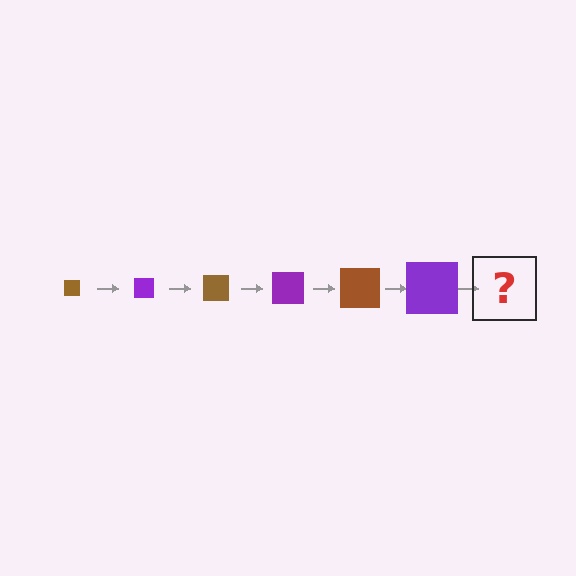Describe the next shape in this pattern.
It should be a brown square, larger than the previous one.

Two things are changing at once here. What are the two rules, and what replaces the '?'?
The two rules are that the square grows larger each step and the color cycles through brown and purple. The '?' should be a brown square, larger than the previous one.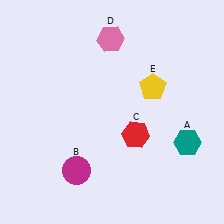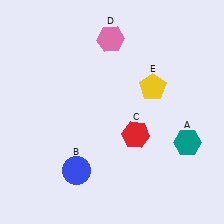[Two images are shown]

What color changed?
The circle (B) changed from magenta in Image 1 to blue in Image 2.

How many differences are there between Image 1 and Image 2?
There is 1 difference between the two images.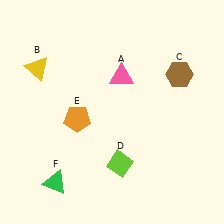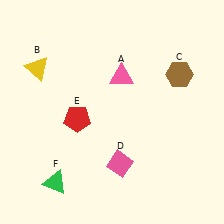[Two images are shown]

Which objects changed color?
D changed from lime to pink. E changed from orange to red.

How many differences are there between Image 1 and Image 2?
There are 2 differences between the two images.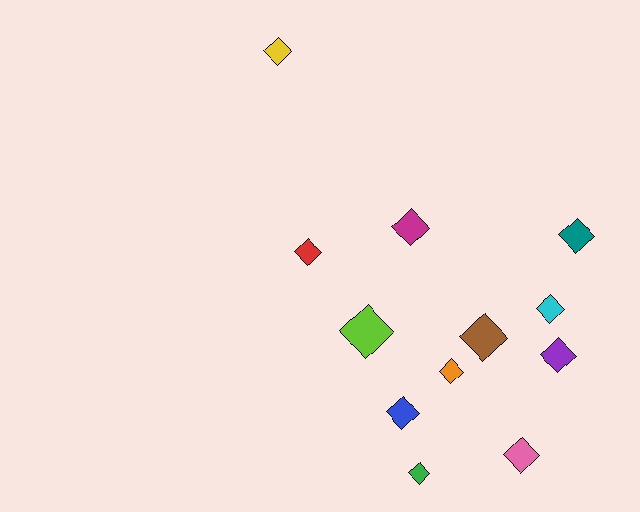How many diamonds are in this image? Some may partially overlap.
There are 12 diamonds.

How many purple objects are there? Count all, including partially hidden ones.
There is 1 purple object.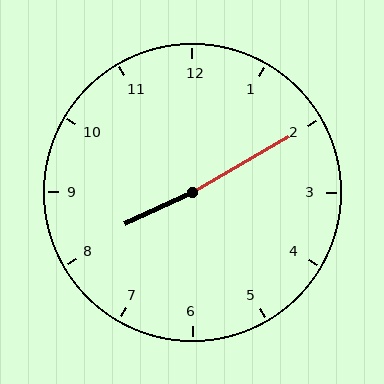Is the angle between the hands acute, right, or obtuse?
It is obtuse.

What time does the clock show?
8:10.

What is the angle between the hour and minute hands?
Approximately 175 degrees.